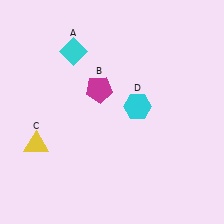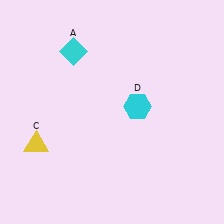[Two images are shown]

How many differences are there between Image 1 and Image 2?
There is 1 difference between the two images.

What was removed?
The magenta pentagon (B) was removed in Image 2.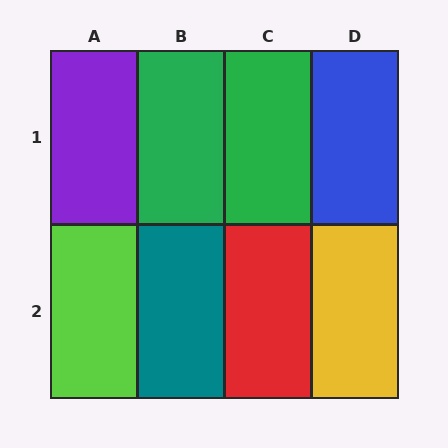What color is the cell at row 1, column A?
Purple.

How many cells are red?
1 cell is red.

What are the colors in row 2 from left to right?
Lime, teal, red, yellow.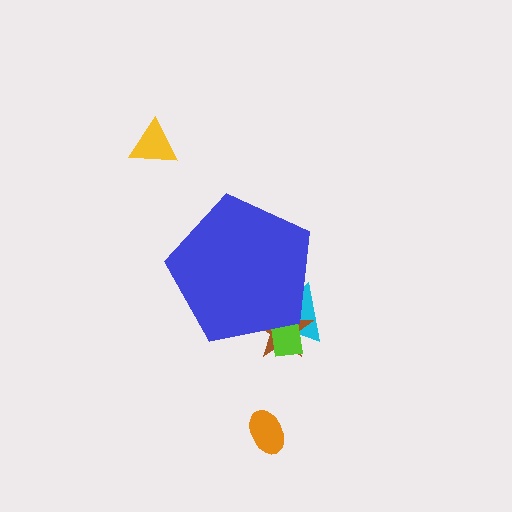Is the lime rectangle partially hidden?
Yes, the lime rectangle is partially hidden behind the blue pentagon.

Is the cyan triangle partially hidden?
Yes, the cyan triangle is partially hidden behind the blue pentagon.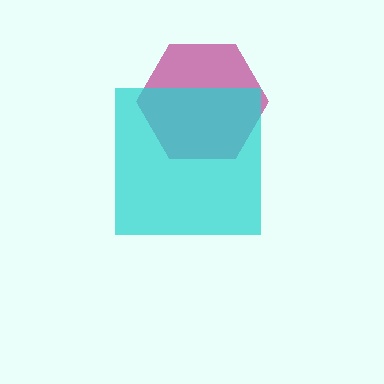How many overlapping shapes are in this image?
There are 2 overlapping shapes in the image.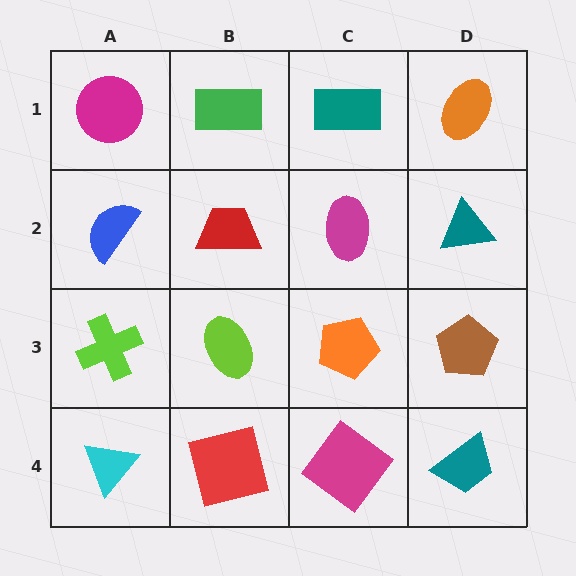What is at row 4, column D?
A teal trapezoid.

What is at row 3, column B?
A lime ellipse.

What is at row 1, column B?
A green rectangle.